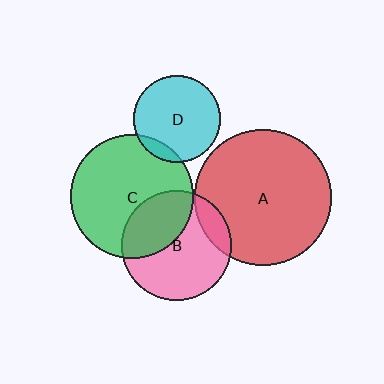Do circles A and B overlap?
Yes.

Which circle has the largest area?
Circle A (red).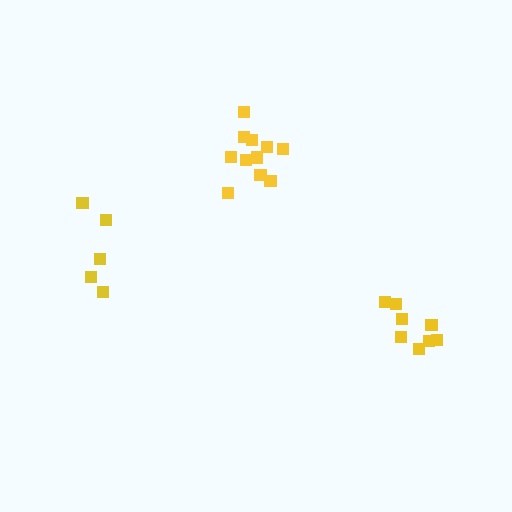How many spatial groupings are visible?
There are 3 spatial groupings.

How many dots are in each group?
Group 1: 5 dots, Group 2: 8 dots, Group 3: 11 dots (24 total).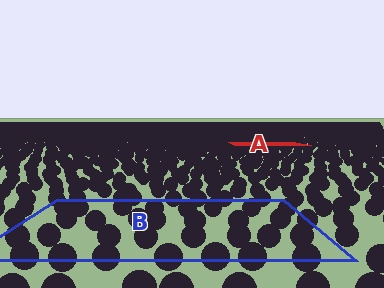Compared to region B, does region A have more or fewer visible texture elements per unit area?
Region A has more texture elements per unit area — they are packed more densely because it is farther away.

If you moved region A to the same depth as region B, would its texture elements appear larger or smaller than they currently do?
They would appear larger. At a closer depth, the same texture elements are projected at a bigger on-screen size.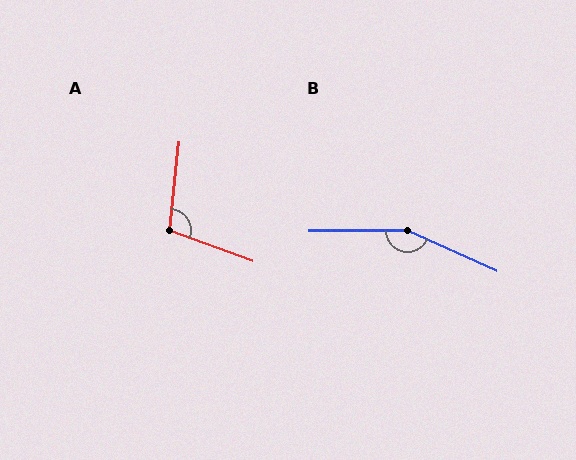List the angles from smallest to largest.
A (104°), B (156°).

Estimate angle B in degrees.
Approximately 156 degrees.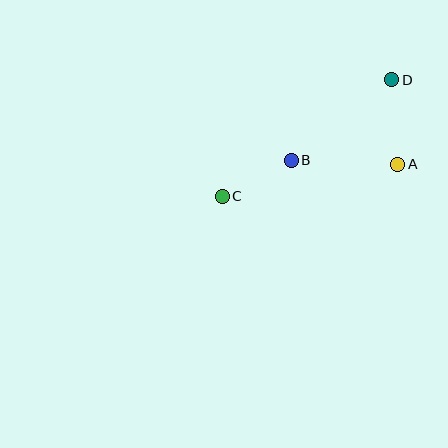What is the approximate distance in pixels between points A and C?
The distance between A and C is approximately 178 pixels.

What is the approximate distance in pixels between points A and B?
The distance between A and B is approximately 106 pixels.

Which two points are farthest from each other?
Points C and D are farthest from each other.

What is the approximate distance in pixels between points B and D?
The distance between B and D is approximately 129 pixels.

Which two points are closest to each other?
Points B and C are closest to each other.